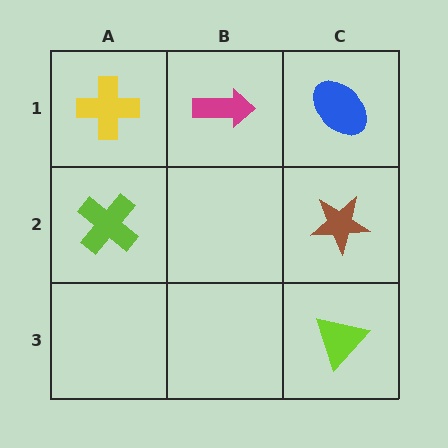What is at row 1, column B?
A magenta arrow.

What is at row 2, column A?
A lime cross.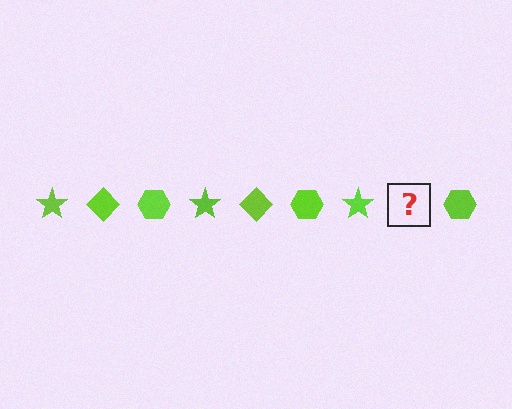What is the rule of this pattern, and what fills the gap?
The rule is that the pattern cycles through star, diamond, hexagon shapes in lime. The gap should be filled with a lime diamond.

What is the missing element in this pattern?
The missing element is a lime diamond.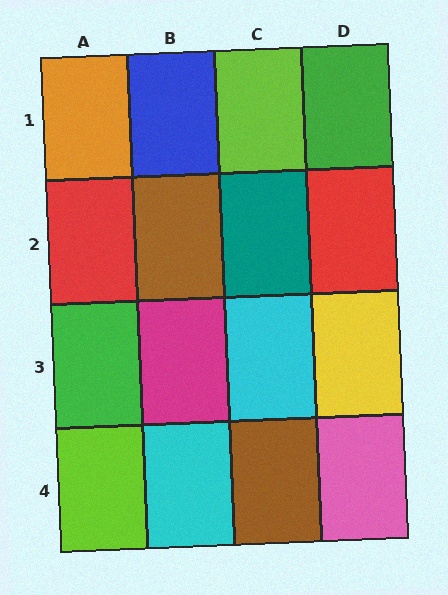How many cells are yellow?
1 cell is yellow.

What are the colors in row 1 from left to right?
Orange, blue, lime, green.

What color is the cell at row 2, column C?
Teal.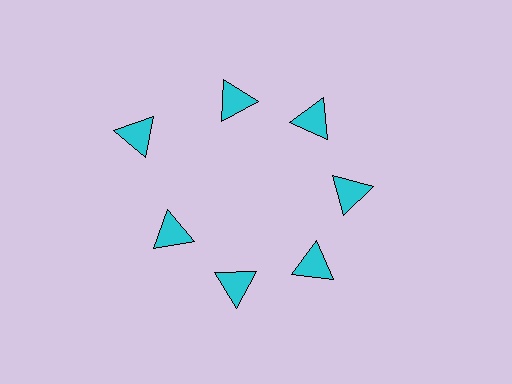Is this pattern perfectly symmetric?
No. The 7 cyan triangles are arranged in a ring, but one element near the 10 o'clock position is pushed outward from the center, breaking the 7-fold rotational symmetry.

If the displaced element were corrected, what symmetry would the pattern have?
It would have 7-fold rotational symmetry — the pattern would map onto itself every 51 degrees.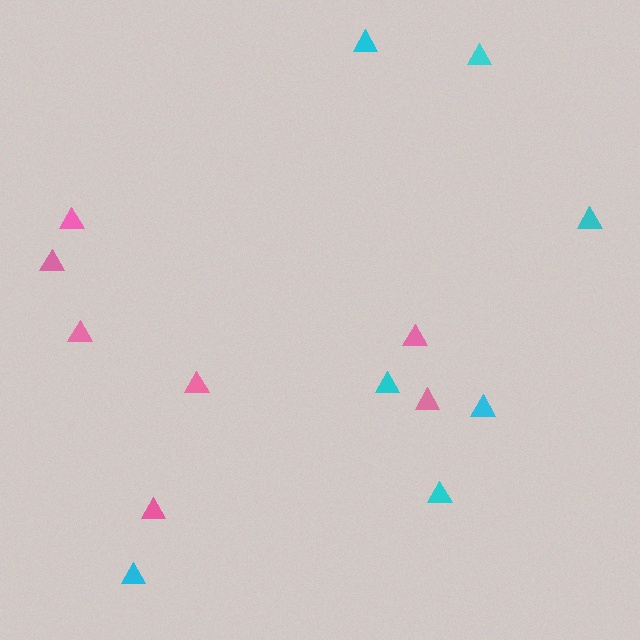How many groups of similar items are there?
There are 2 groups: one group of pink triangles (7) and one group of cyan triangles (7).